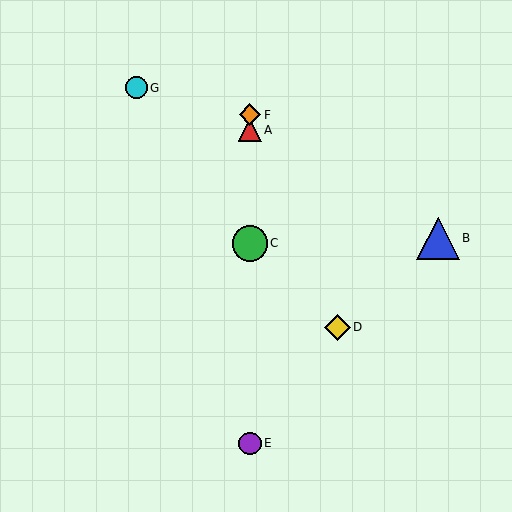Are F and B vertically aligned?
No, F is at x≈250 and B is at x≈438.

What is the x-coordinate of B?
Object B is at x≈438.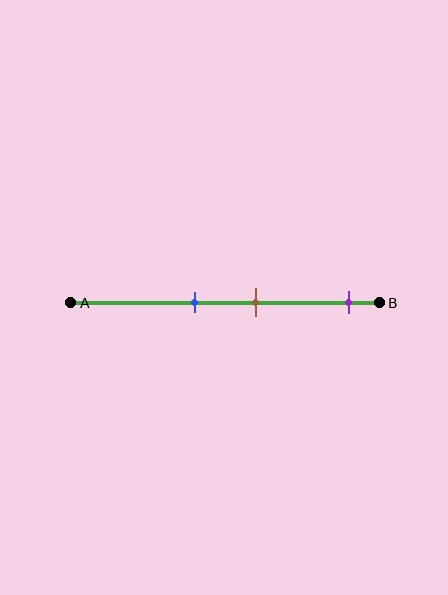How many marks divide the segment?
There are 3 marks dividing the segment.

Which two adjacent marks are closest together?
The blue and brown marks are the closest adjacent pair.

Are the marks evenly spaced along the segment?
No, the marks are not evenly spaced.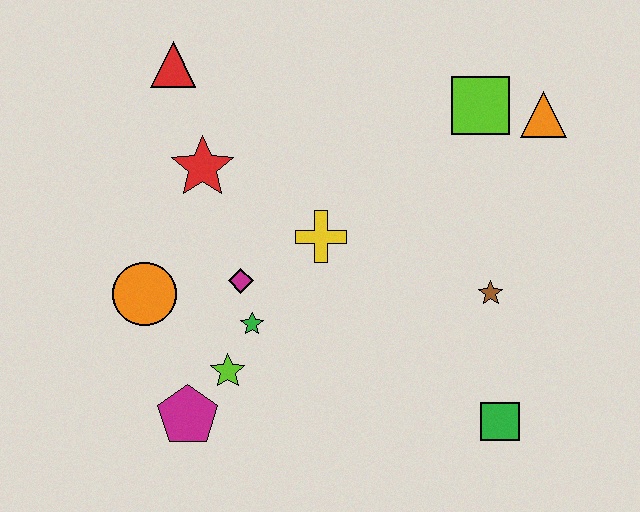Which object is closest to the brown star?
The green square is closest to the brown star.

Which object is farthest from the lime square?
The magenta pentagon is farthest from the lime square.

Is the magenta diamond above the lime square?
No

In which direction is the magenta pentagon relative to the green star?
The magenta pentagon is below the green star.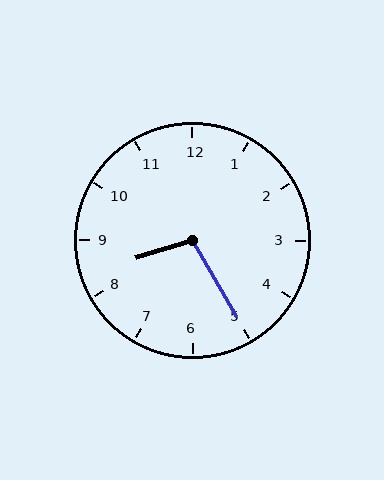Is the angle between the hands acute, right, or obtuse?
It is obtuse.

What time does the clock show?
8:25.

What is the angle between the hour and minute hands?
Approximately 102 degrees.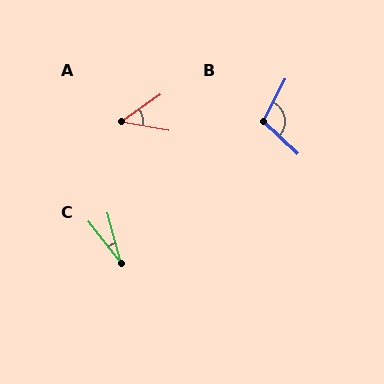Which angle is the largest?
B, at approximately 106 degrees.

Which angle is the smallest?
C, at approximately 23 degrees.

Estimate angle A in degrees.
Approximately 45 degrees.